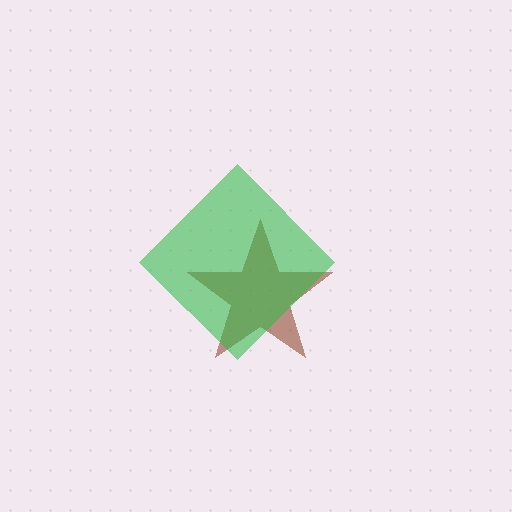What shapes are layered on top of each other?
The layered shapes are: a brown star, a green diamond.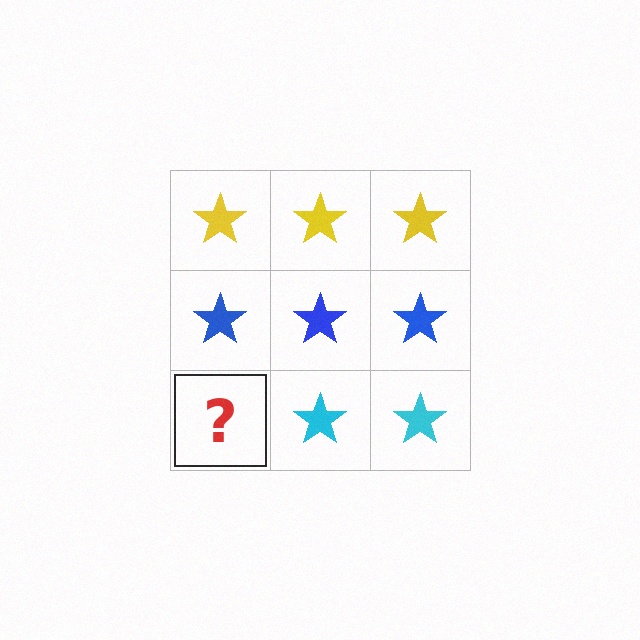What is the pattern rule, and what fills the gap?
The rule is that each row has a consistent color. The gap should be filled with a cyan star.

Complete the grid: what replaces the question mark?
The question mark should be replaced with a cyan star.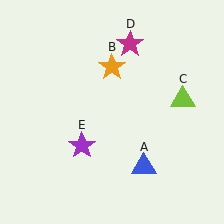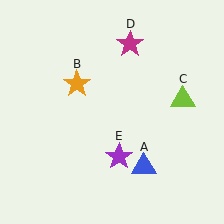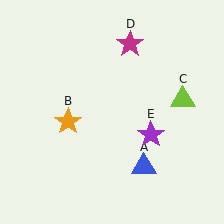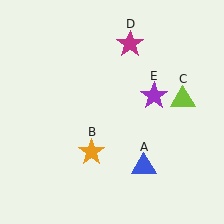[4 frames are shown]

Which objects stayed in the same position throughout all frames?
Blue triangle (object A) and lime triangle (object C) and magenta star (object D) remained stationary.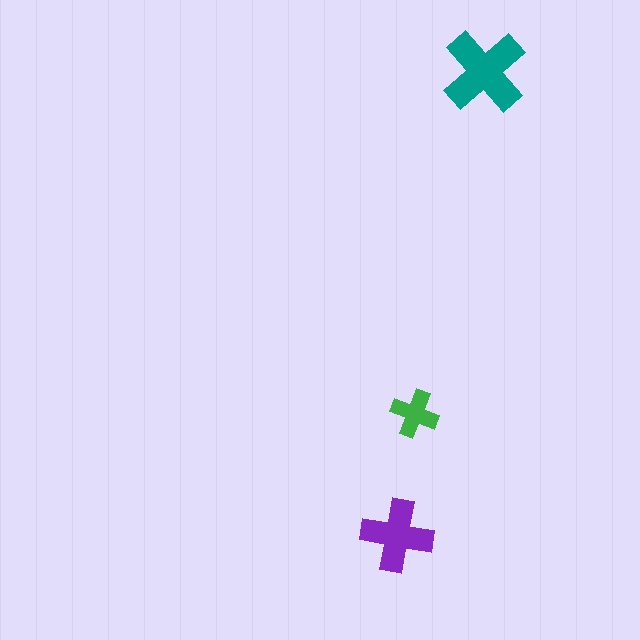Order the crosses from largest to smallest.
the teal one, the purple one, the green one.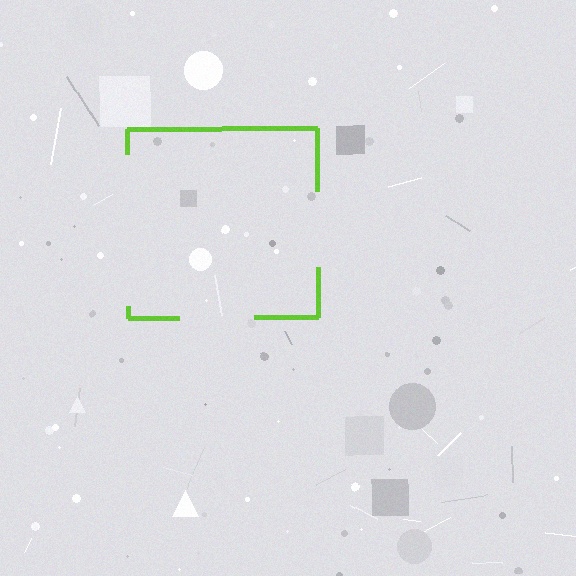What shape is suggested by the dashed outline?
The dashed outline suggests a square.